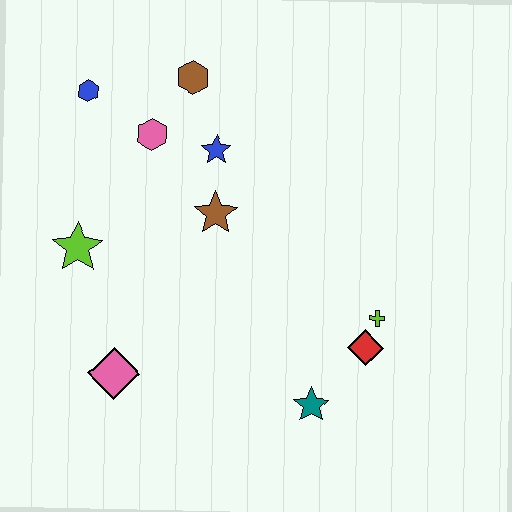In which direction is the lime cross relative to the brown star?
The lime cross is to the right of the brown star.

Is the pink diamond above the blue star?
No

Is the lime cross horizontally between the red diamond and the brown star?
No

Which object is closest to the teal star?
The red diamond is closest to the teal star.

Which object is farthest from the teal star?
The blue hexagon is farthest from the teal star.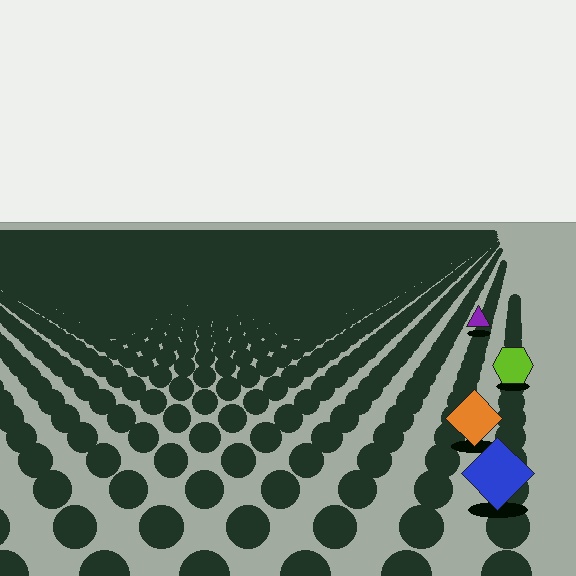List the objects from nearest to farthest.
From nearest to farthest: the blue diamond, the orange diamond, the lime hexagon, the purple triangle.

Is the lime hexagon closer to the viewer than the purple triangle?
Yes. The lime hexagon is closer — you can tell from the texture gradient: the ground texture is coarser near it.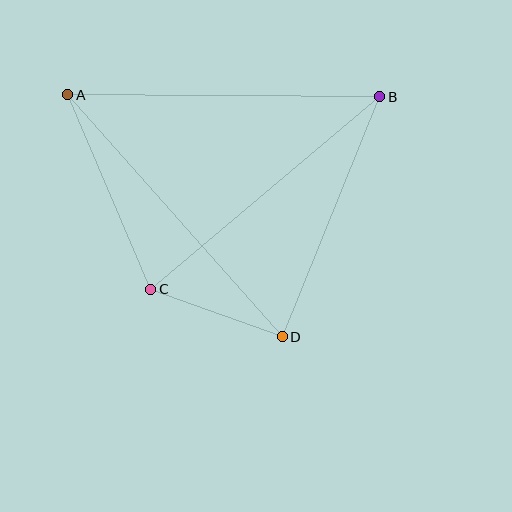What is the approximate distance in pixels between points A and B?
The distance between A and B is approximately 312 pixels.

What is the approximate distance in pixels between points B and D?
The distance between B and D is approximately 259 pixels.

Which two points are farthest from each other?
Points A and D are farthest from each other.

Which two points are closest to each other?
Points C and D are closest to each other.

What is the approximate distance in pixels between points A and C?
The distance between A and C is approximately 211 pixels.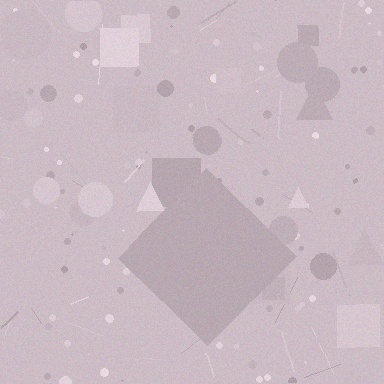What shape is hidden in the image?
A diamond is hidden in the image.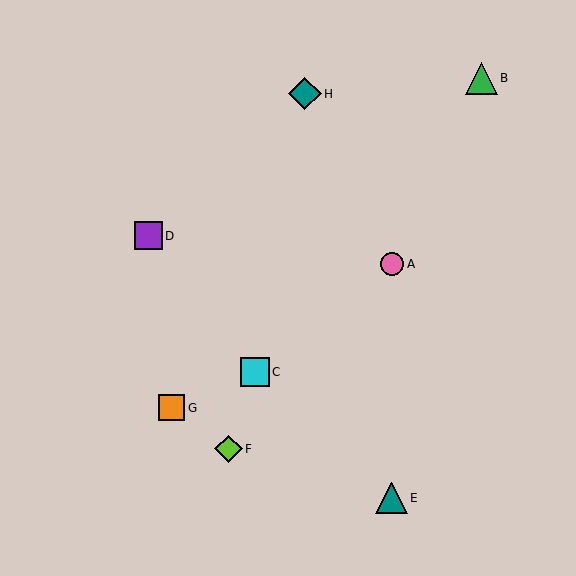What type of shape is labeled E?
Shape E is a teal triangle.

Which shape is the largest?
The teal diamond (labeled H) is the largest.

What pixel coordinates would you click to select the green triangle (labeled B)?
Click at (481, 78) to select the green triangle B.